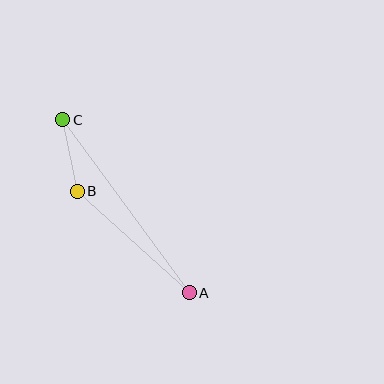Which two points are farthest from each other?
Points A and C are farthest from each other.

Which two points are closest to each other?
Points B and C are closest to each other.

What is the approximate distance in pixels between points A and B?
The distance between A and B is approximately 151 pixels.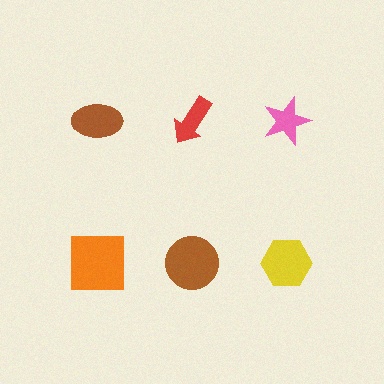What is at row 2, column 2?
A brown circle.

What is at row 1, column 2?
A red arrow.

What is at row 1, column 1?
A brown ellipse.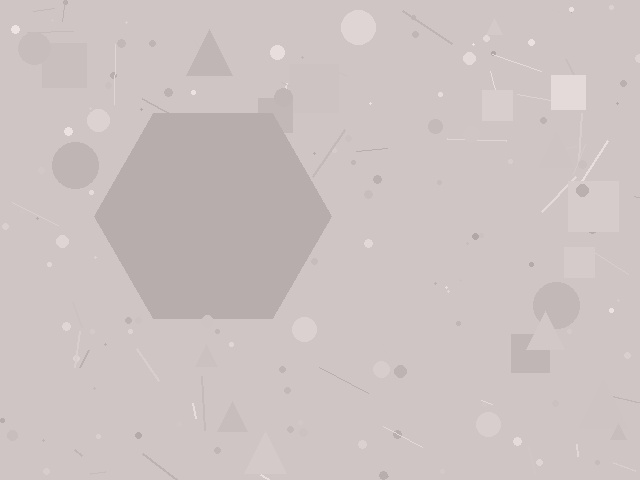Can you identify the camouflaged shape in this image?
The camouflaged shape is a hexagon.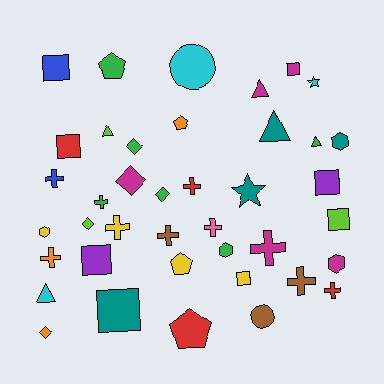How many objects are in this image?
There are 40 objects.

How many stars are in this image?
There are 2 stars.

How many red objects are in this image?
There are 4 red objects.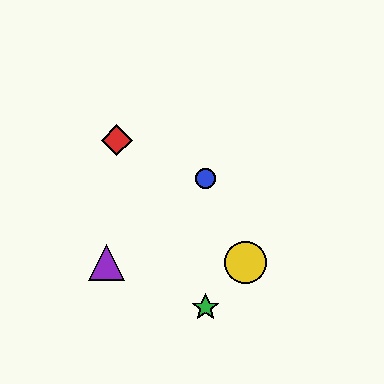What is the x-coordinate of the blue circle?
The blue circle is at x≈206.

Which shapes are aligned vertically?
The blue circle, the green star are aligned vertically.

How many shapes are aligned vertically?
2 shapes (the blue circle, the green star) are aligned vertically.